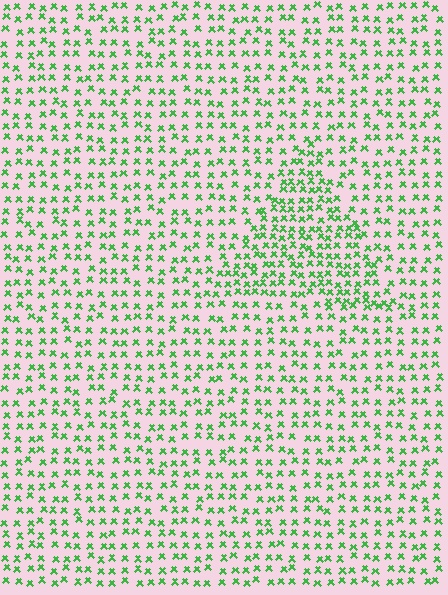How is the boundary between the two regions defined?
The boundary is defined by a change in element density (approximately 1.7x ratio). All elements are the same color, size, and shape.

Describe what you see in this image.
The image contains small green elements arranged at two different densities. A triangle-shaped region is visible where the elements are more densely packed than the surrounding area.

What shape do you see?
I see a triangle.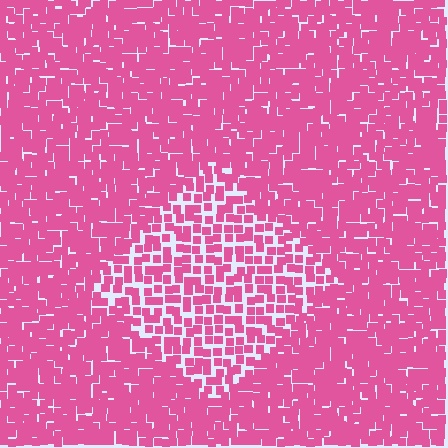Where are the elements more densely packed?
The elements are more densely packed outside the diamond boundary.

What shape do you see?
I see a diamond.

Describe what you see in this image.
The image contains small pink elements arranged at two different densities. A diamond-shaped region is visible where the elements are less densely packed than the surrounding area.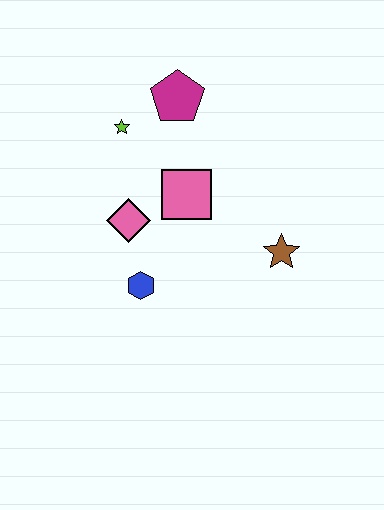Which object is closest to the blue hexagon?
The pink diamond is closest to the blue hexagon.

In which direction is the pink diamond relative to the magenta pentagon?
The pink diamond is below the magenta pentagon.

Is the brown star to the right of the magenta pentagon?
Yes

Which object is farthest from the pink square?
The brown star is farthest from the pink square.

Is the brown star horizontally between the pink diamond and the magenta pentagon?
No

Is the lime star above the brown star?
Yes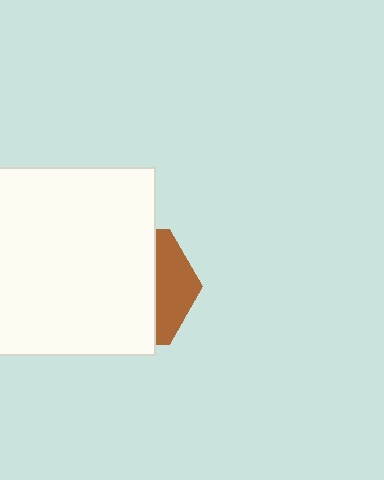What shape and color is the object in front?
The object in front is a white square.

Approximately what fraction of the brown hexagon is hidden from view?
Roughly 69% of the brown hexagon is hidden behind the white square.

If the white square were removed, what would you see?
You would see the complete brown hexagon.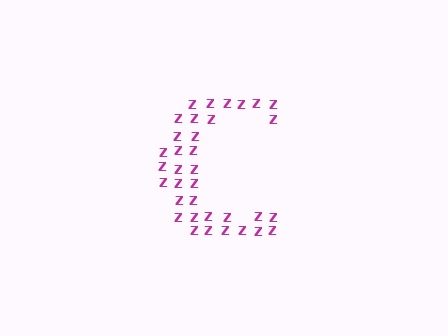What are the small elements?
The small elements are letter Z's.